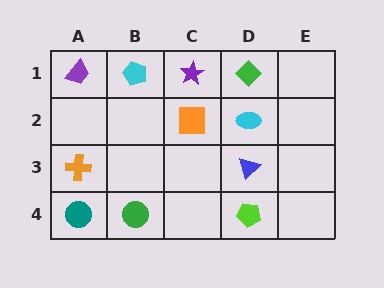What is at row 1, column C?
A purple star.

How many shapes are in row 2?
2 shapes.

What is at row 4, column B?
A green circle.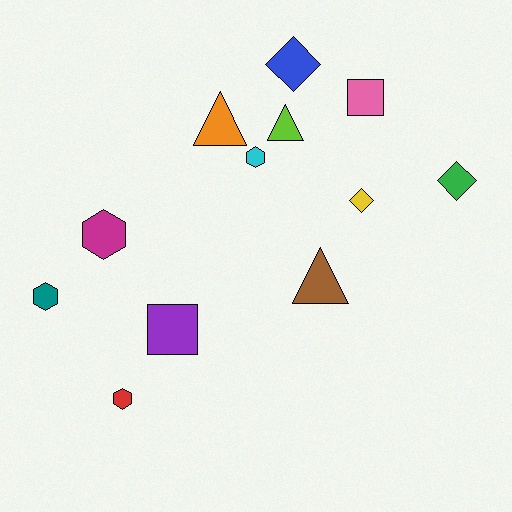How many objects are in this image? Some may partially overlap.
There are 12 objects.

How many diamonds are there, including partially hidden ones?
There are 3 diamonds.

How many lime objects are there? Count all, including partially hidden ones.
There is 1 lime object.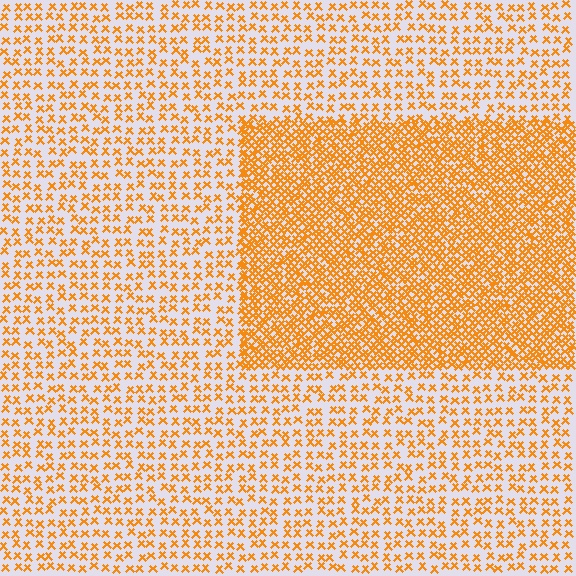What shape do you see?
I see a rectangle.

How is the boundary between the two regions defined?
The boundary is defined by a change in element density (approximately 2.5x ratio). All elements are the same color, size, and shape.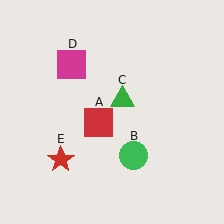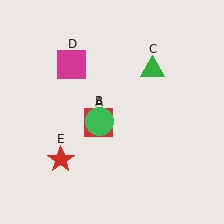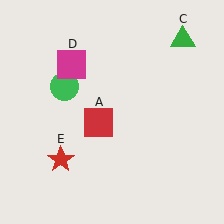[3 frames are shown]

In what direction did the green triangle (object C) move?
The green triangle (object C) moved up and to the right.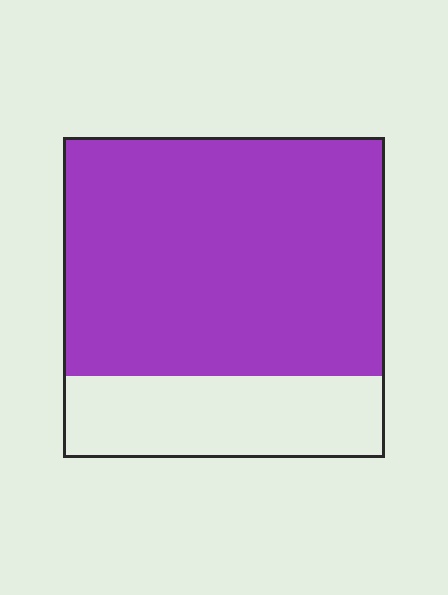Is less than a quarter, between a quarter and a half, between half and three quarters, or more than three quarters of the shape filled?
Between half and three quarters.